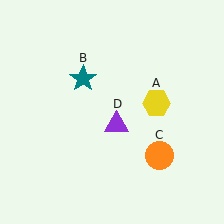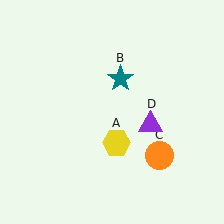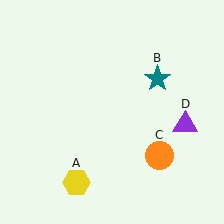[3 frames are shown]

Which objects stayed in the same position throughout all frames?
Orange circle (object C) remained stationary.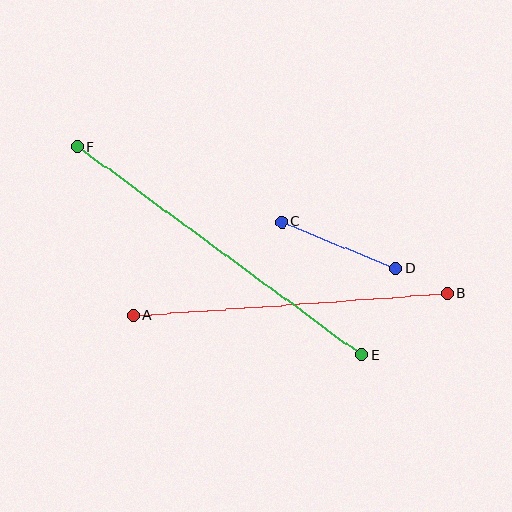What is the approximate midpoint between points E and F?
The midpoint is at approximately (219, 251) pixels.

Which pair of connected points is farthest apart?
Points E and F are farthest apart.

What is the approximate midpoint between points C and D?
The midpoint is at approximately (339, 245) pixels.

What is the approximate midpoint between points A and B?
The midpoint is at approximately (290, 304) pixels.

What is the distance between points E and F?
The distance is approximately 352 pixels.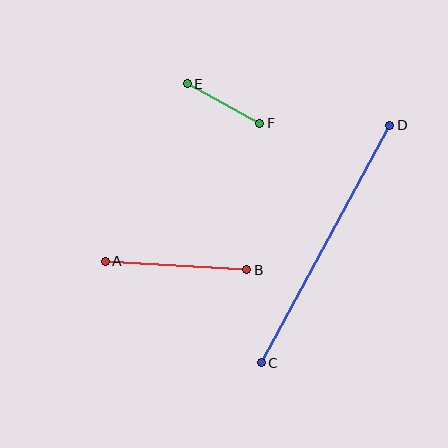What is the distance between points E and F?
The distance is approximately 83 pixels.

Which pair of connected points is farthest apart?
Points C and D are farthest apart.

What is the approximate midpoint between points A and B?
The midpoint is at approximately (176, 265) pixels.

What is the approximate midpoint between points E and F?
The midpoint is at approximately (223, 104) pixels.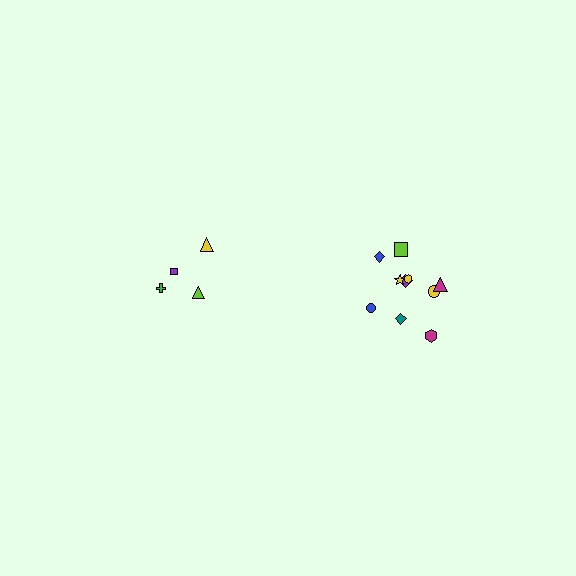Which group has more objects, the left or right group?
The right group.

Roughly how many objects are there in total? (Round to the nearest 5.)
Roughly 15 objects in total.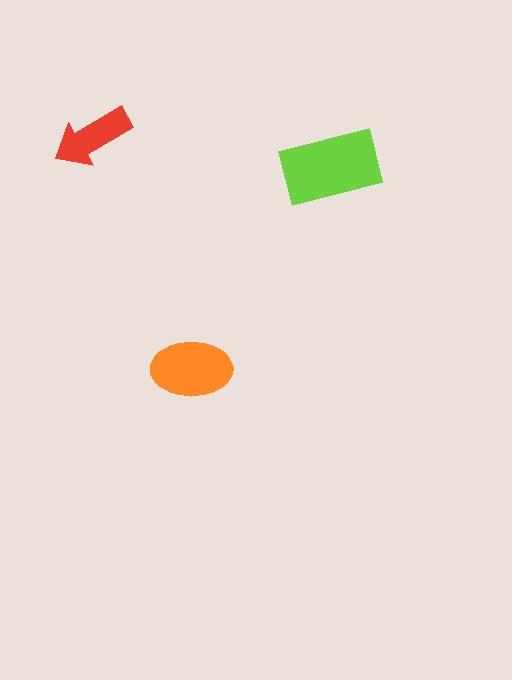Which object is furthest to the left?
The red arrow is leftmost.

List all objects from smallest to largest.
The red arrow, the orange ellipse, the lime rectangle.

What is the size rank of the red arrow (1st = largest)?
3rd.